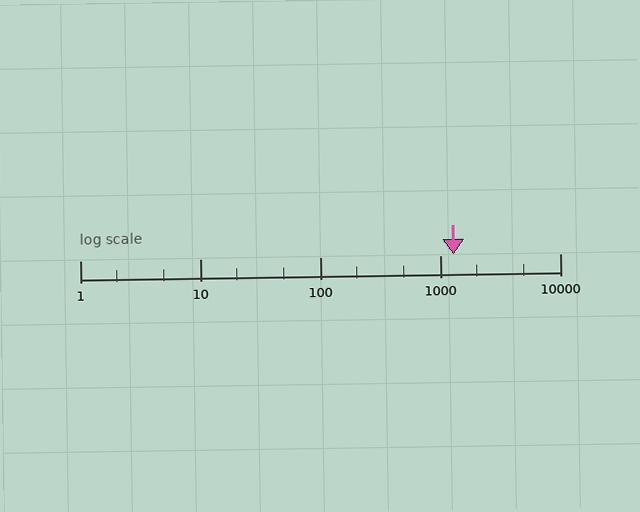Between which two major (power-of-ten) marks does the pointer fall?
The pointer is between 1000 and 10000.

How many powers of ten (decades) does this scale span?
The scale spans 4 decades, from 1 to 10000.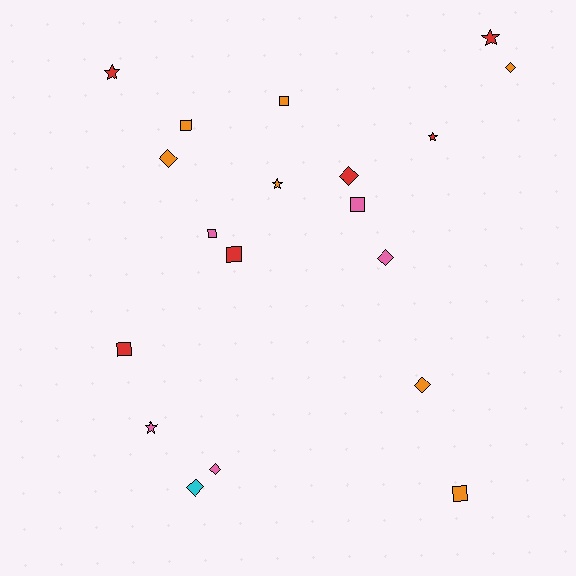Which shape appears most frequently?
Square, with 7 objects.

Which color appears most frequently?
Orange, with 7 objects.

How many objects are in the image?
There are 19 objects.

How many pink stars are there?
There is 1 pink star.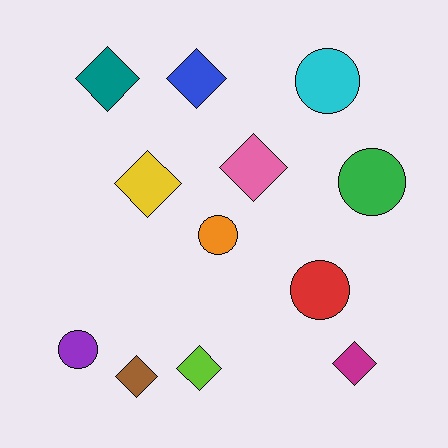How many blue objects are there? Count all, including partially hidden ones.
There is 1 blue object.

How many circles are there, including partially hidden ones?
There are 5 circles.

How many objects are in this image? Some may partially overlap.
There are 12 objects.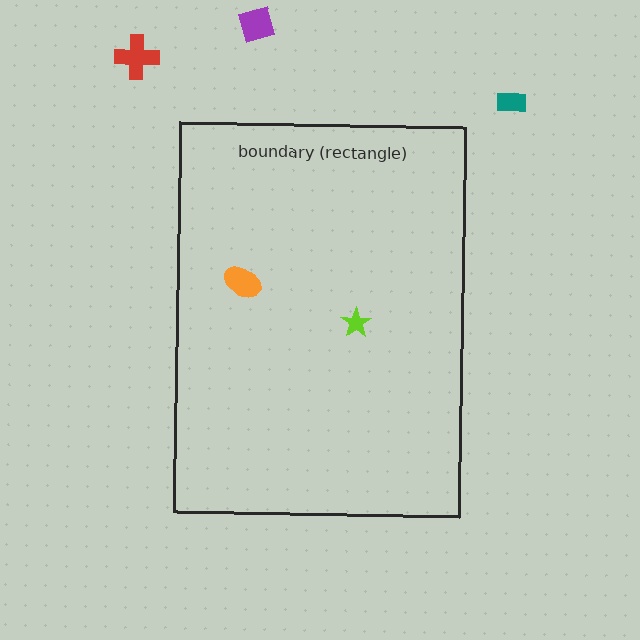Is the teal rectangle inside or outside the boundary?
Outside.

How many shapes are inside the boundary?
2 inside, 3 outside.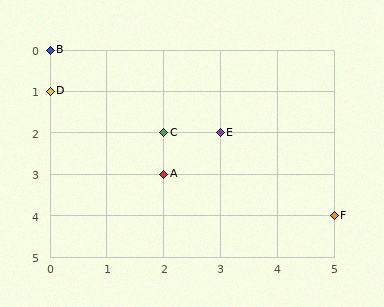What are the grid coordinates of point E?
Point E is at grid coordinates (3, 2).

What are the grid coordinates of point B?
Point B is at grid coordinates (0, 0).